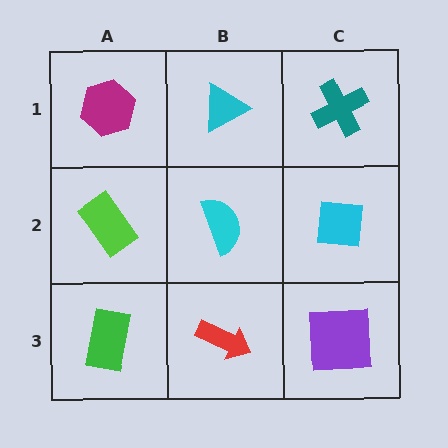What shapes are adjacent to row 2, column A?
A magenta hexagon (row 1, column A), a green rectangle (row 3, column A), a cyan semicircle (row 2, column B).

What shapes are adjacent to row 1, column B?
A cyan semicircle (row 2, column B), a magenta hexagon (row 1, column A), a teal cross (row 1, column C).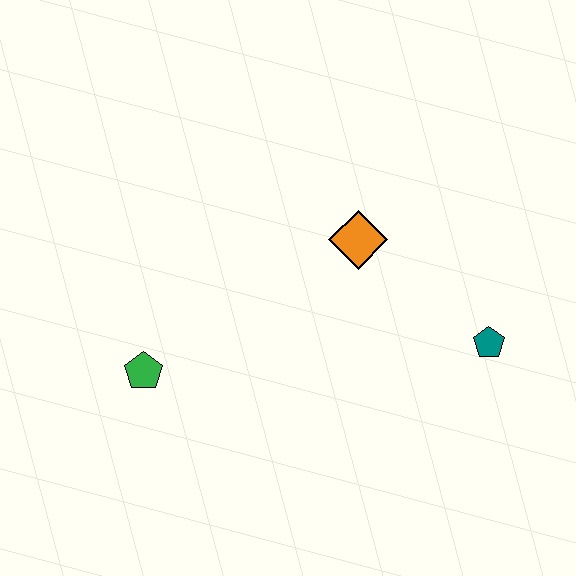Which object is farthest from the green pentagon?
The teal pentagon is farthest from the green pentagon.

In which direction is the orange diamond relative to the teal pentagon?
The orange diamond is to the left of the teal pentagon.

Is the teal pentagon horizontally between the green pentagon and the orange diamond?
No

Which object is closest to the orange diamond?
The teal pentagon is closest to the orange diamond.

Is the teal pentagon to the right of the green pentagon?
Yes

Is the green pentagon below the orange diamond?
Yes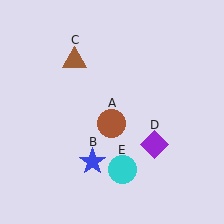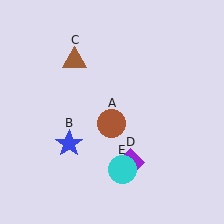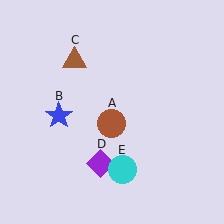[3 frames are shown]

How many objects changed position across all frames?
2 objects changed position: blue star (object B), purple diamond (object D).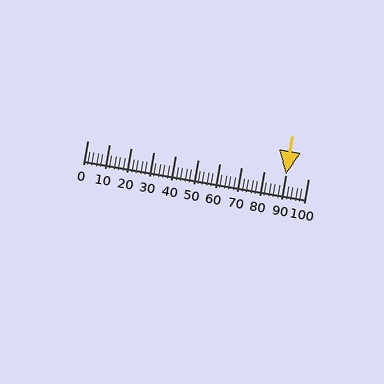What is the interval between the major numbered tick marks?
The major tick marks are spaced 10 units apart.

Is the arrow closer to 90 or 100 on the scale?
The arrow is closer to 90.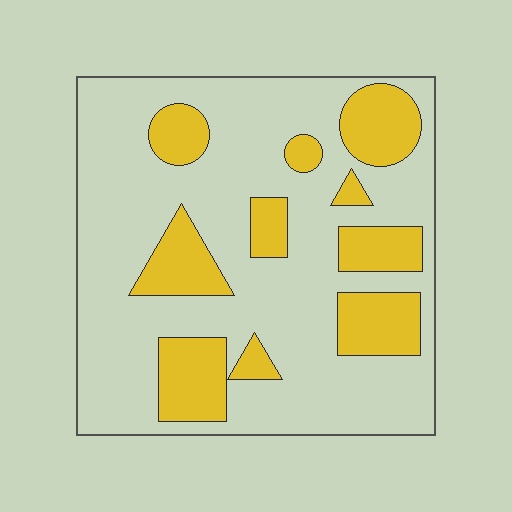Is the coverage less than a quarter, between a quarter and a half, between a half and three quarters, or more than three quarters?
Between a quarter and a half.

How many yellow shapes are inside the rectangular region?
10.